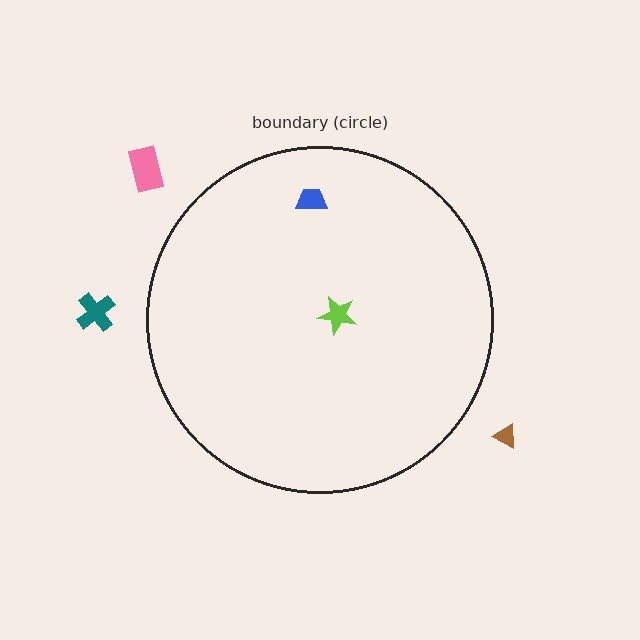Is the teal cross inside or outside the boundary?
Outside.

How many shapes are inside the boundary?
2 inside, 3 outside.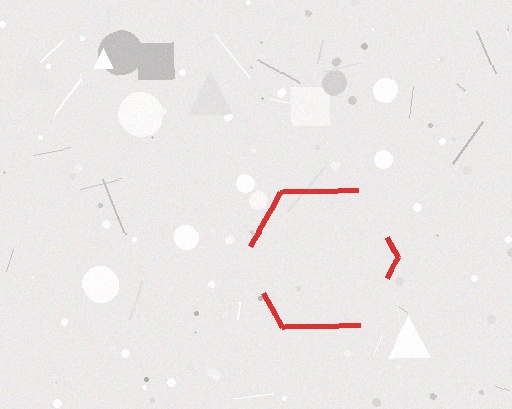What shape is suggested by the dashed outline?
The dashed outline suggests a hexagon.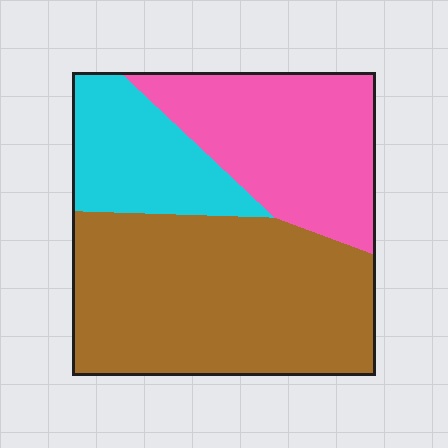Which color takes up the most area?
Brown, at roughly 50%.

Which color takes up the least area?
Cyan, at roughly 20%.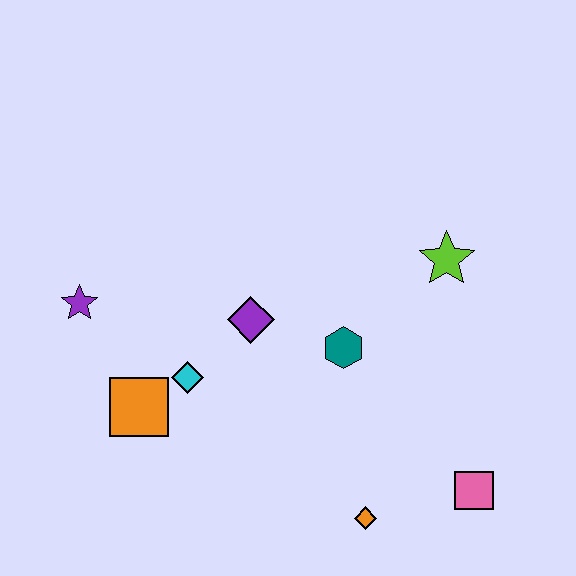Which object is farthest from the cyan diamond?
The pink square is farthest from the cyan diamond.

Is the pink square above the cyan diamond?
No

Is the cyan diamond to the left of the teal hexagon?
Yes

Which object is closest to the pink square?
The orange diamond is closest to the pink square.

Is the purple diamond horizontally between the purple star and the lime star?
Yes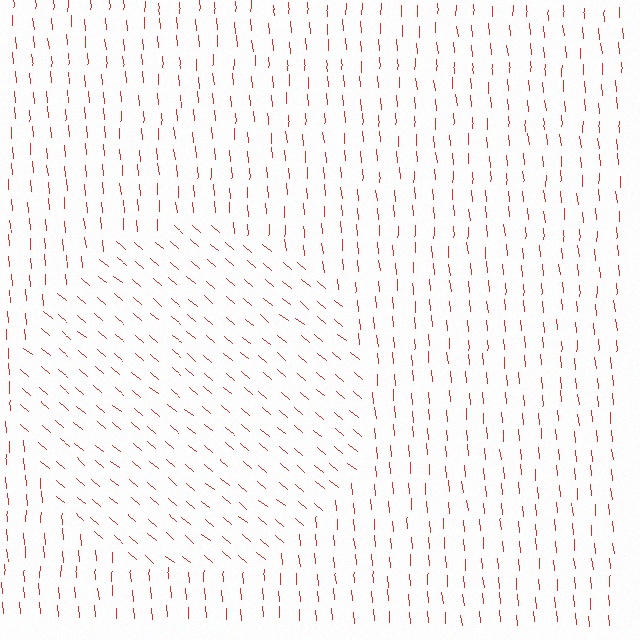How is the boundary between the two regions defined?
The boundary is defined purely by a change in line orientation (approximately 45 degrees difference). All lines are the same color and thickness.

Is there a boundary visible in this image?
Yes, there is a texture boundary formed by a change in line orientation.